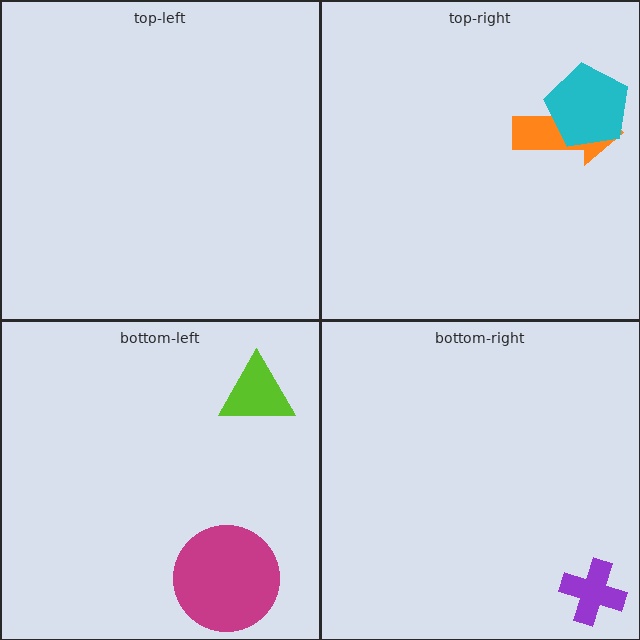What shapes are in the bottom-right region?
The purple cross.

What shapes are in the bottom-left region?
The lime triangle, the magenta circle.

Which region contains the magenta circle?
The bottom-left region.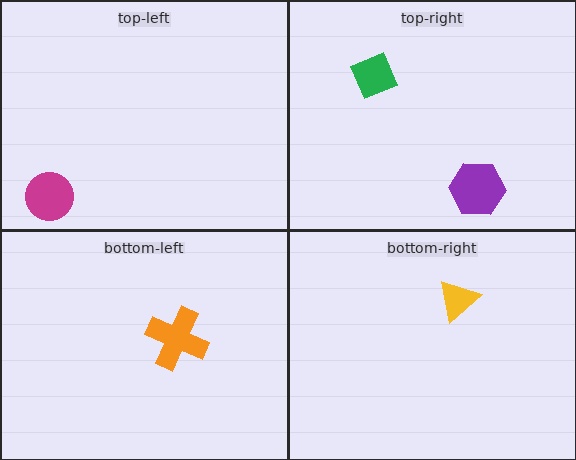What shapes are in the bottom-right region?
The yellow triangle.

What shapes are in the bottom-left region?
The orange cross.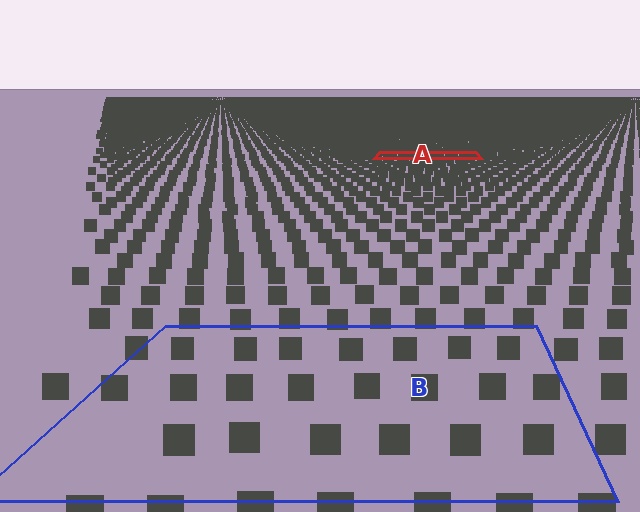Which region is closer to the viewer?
Region B is closer. The texture elements there are larger and more spread out.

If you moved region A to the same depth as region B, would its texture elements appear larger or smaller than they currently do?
They would appear larger. At a closer depth, the same texture elements are projected at a bigger on-screen size.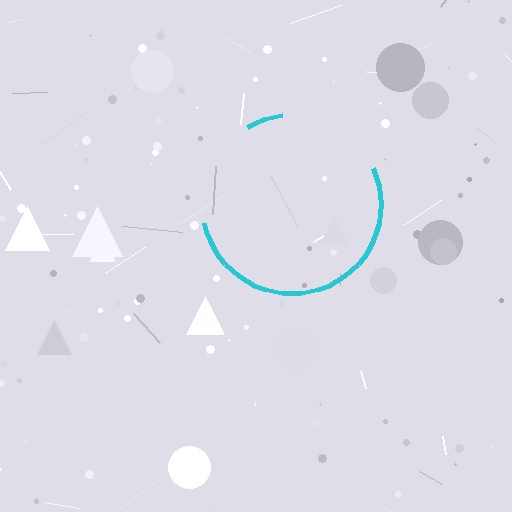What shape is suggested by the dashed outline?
The dashed outline suggests a circle.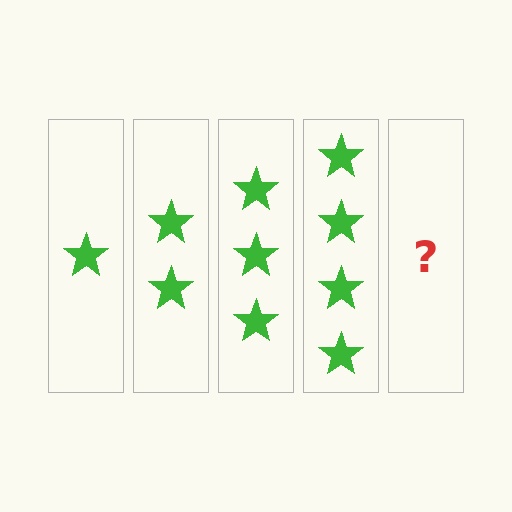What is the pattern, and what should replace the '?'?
The pattern is that each step adds one more star. The '?' should be 5 stars.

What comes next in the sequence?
The next element should be 5 stars.